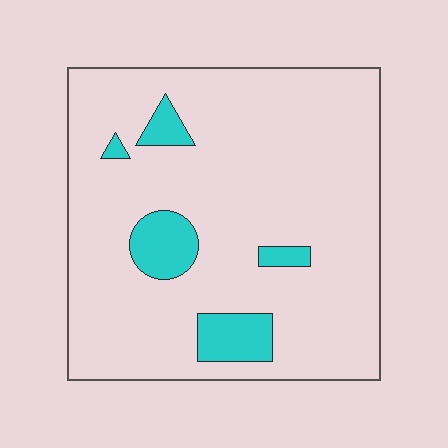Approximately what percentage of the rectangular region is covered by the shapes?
Approximately 10%.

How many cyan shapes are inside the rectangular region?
5.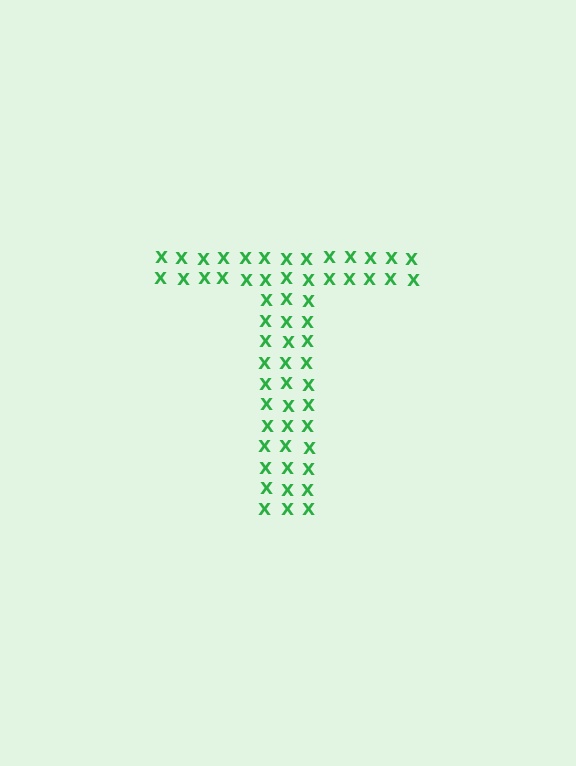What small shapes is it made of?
It is made of small letter X's.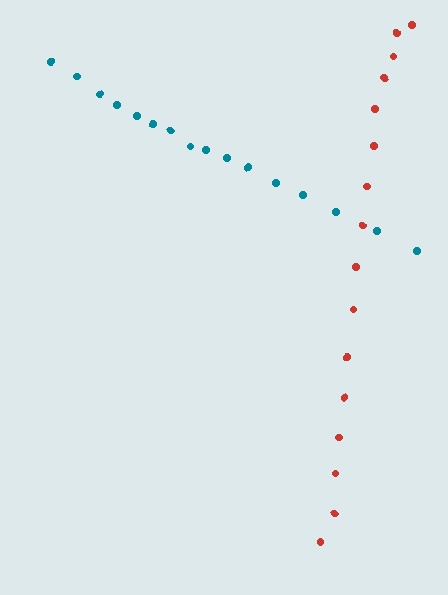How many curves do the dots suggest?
There are 2 distinct paths.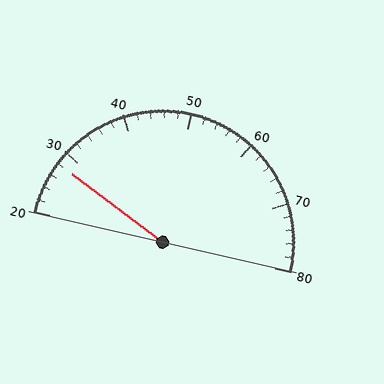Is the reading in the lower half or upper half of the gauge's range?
The reading is in the lower half of the range (20 to 80).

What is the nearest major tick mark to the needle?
The nearest major tick mark is 30.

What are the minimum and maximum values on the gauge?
The gauge ranges from 20 to 80.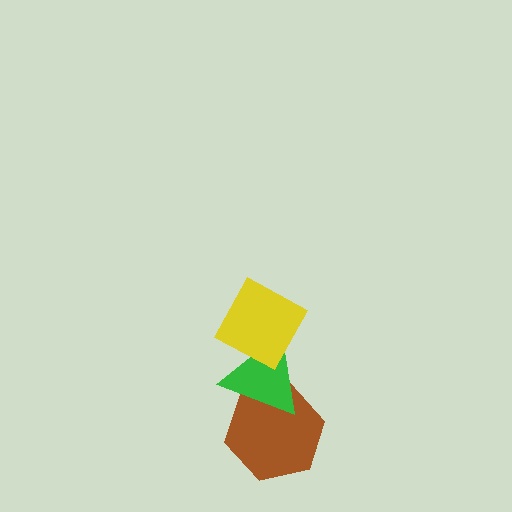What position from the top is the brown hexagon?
The brown hexagon is 3rd from the top.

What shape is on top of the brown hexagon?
The green triangle is on top of the brown hexagon.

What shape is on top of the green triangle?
The yellow diamond is on top of the green triangle.